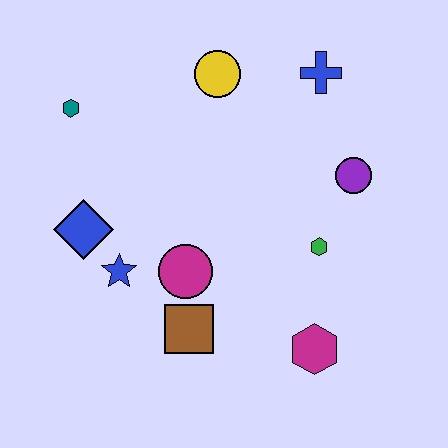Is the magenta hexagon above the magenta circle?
No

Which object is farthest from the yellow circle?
The magenta hexagon is farthest from the yellow circle.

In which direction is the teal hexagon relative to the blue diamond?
The teal hexagon is above the blue diamond.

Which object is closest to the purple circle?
The green hexagon is closest to the purple circle.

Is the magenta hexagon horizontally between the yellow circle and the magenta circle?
No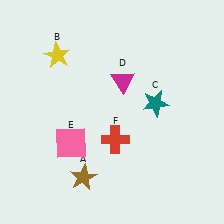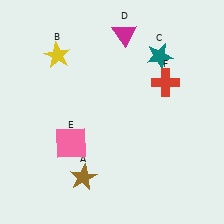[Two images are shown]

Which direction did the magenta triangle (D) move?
The magenta triangle (D) moved up.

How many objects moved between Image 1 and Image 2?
3 objects moved between the two images.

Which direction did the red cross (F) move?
The red cross (F) moved up.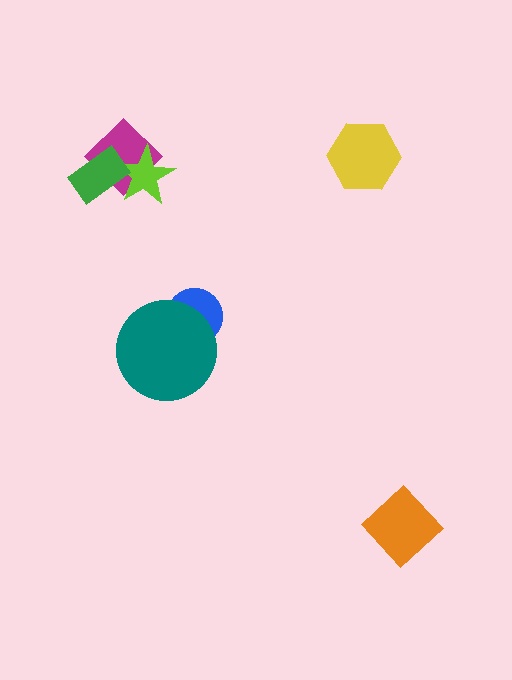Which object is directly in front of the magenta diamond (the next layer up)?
The lime star is directly in front of the magenta diamond.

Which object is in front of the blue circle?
The teal circle is in front of the blue circle.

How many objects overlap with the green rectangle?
2 objects overlap with the green rectangle.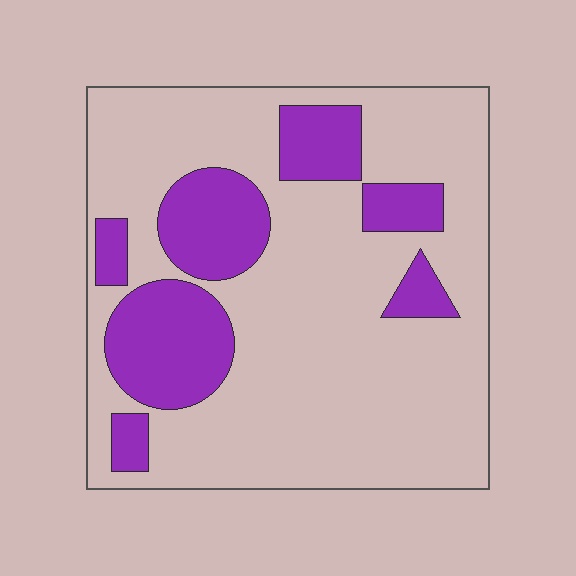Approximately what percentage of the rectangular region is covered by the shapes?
Approximately 25%.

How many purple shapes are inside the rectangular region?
7.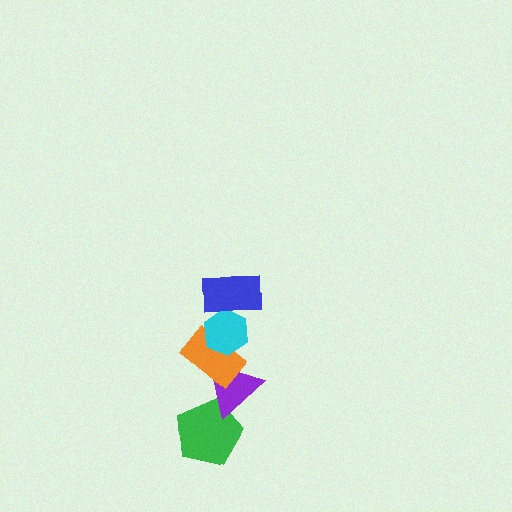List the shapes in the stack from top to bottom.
From top to bottom: the blue rectangle, the cyan hexagon, the orange rectangle, the purple triangle, the green pentagon.